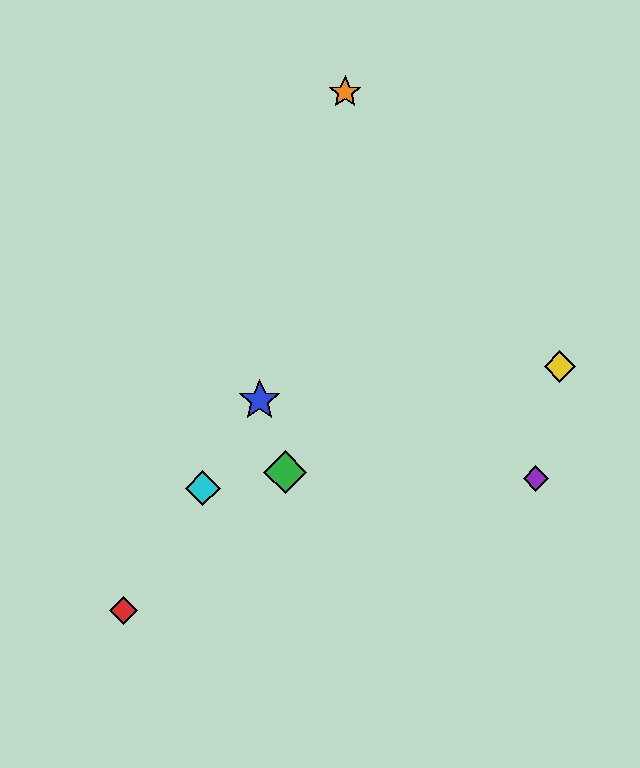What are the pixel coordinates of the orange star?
The orange star is at (345, 92).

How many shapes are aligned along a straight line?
3 shapes (the red diamond, the blue star, the cyan diamond) are aligned along a straight line.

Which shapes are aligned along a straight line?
The red diamond, the blue star, the cyan diamond are aligned along a straight line.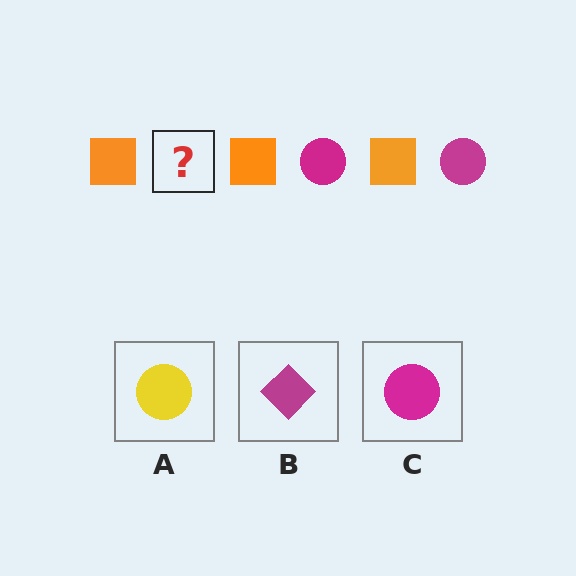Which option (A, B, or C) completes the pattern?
C.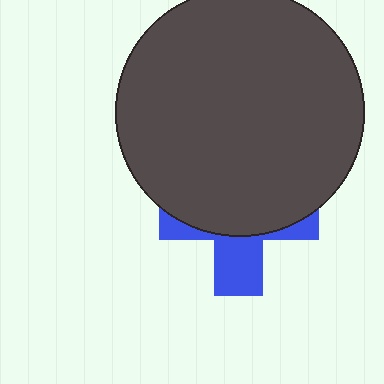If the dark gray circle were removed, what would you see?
You would see the complete blue cross.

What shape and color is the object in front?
The object in front is a dark gray circle.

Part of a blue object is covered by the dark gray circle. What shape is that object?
It is a cross.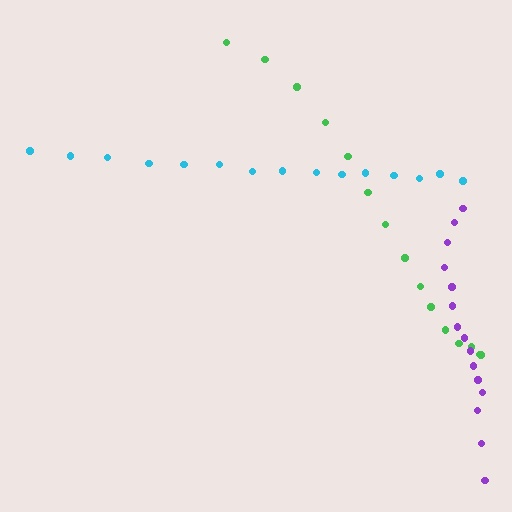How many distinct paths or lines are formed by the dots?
There are 3 distinct paths.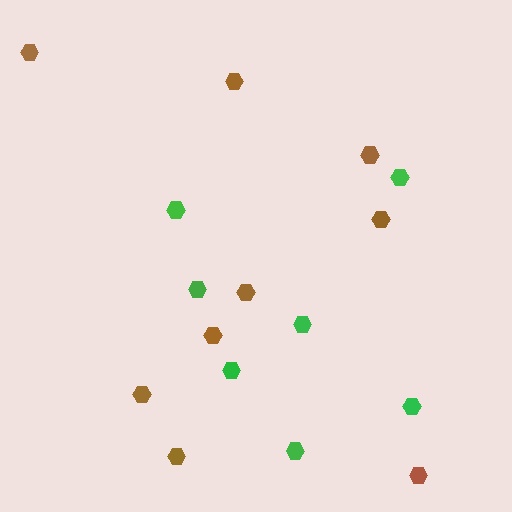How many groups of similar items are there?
There are 2 groups: one group of green hexagons (7) and one group of brown hexagons (9).